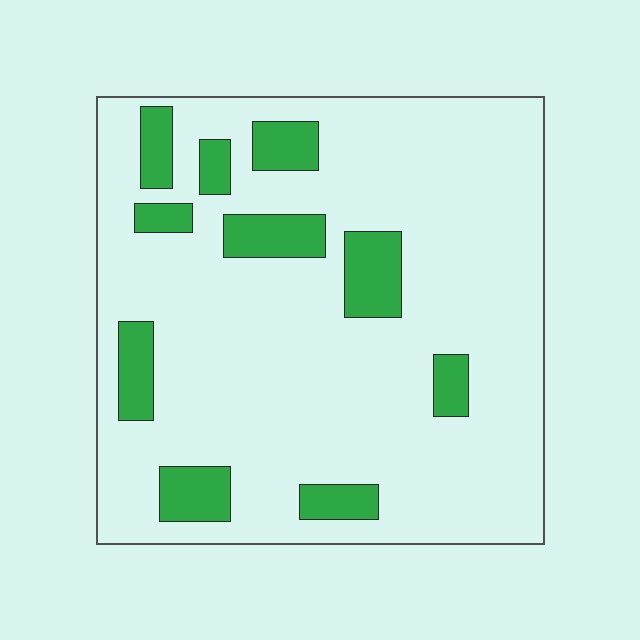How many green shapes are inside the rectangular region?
10.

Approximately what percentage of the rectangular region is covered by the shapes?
Approximately 15%.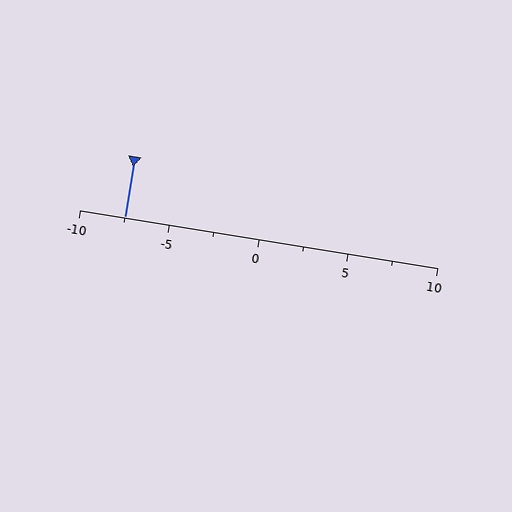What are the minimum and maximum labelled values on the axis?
The axis runs from -10 to 10.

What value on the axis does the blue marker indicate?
The marker indicates approximately -7.5.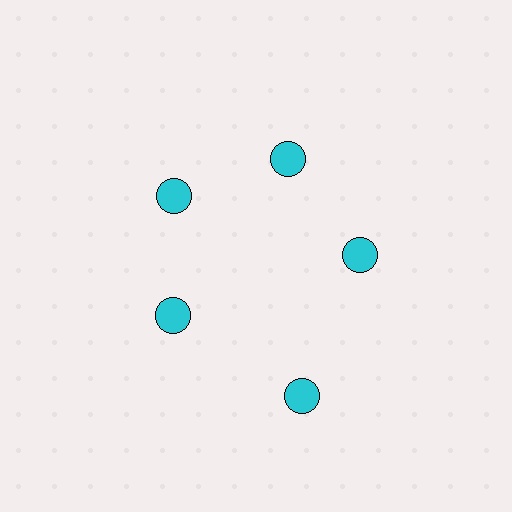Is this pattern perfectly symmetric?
No. The 5 cyan circles are arranged in a ring, but one element near the 5 o'clock position is pushed outward from the center, breaking the 5-fold rotational symmetry.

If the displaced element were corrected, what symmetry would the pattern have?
It would have 5-fold rotational symmetry — the pattern would map onto itself every 72 degrees.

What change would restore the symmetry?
The symmetry would be restored by moving it inward, back onto the ring so that all 5 circles sit at equal angles and equal distance from the center.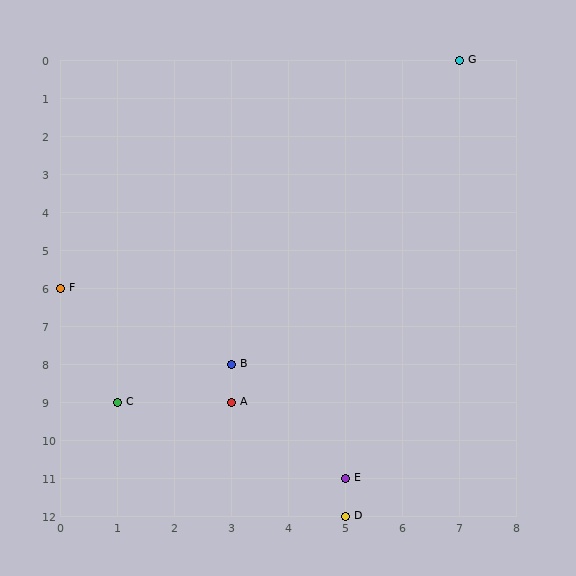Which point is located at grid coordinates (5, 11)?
Point E is at (5, 11).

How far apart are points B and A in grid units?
Points B and A are 1 row apart.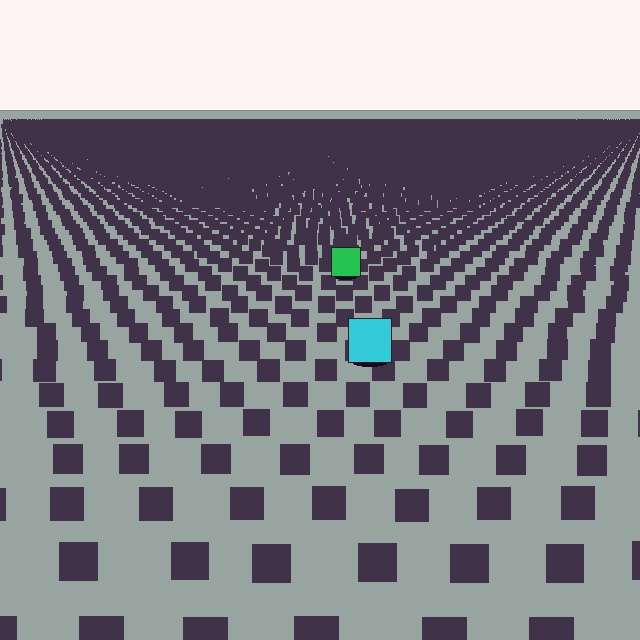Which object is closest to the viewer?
The cyan square is closest. The texture marks near it are larger and more spread out.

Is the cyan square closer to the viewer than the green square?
Yes. The cyan square is closer — you can tell from the texture gradient: the ground texture is coarser near it.